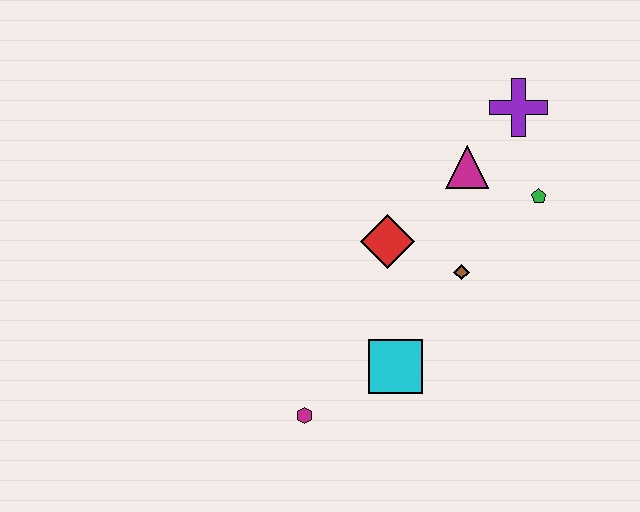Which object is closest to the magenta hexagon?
The cyan square is closest to the magenta hexagon.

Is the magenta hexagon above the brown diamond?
No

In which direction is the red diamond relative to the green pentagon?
The red diamond is to the left of the green pentagon.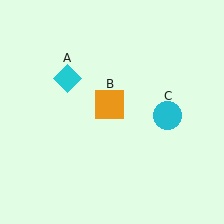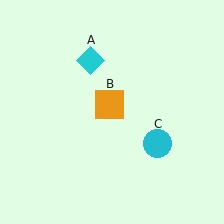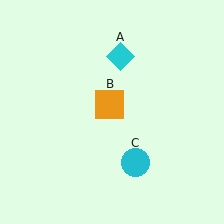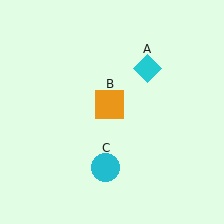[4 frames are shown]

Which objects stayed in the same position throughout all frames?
Orange square (object B) remained stationary.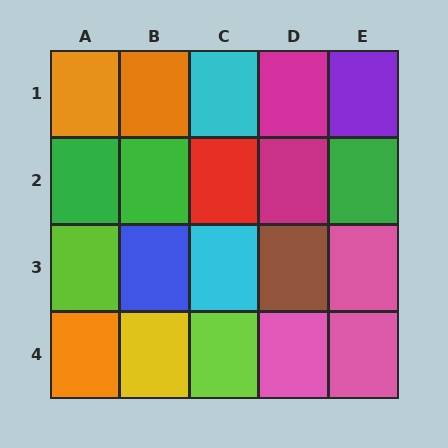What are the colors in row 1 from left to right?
Orange, orange, cyan, magenta, purple.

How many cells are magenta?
2 cells are magenta.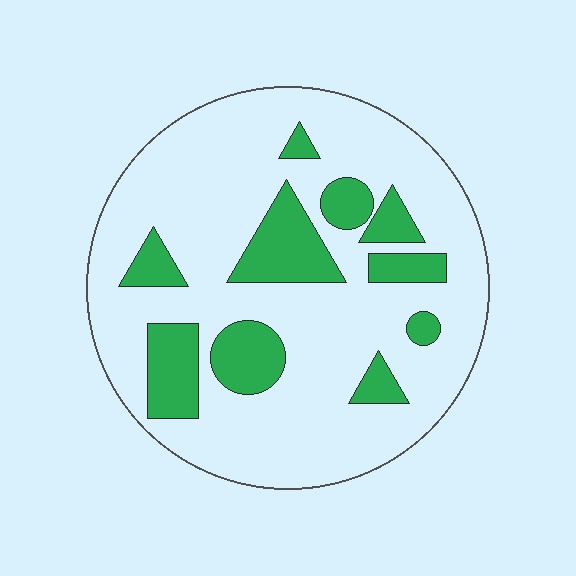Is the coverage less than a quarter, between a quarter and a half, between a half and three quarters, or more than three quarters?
Less than a quarter.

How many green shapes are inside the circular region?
10.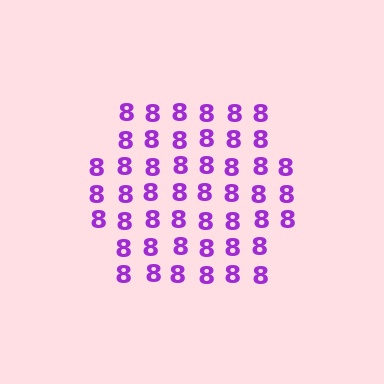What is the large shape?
The large shape is a hexagon.